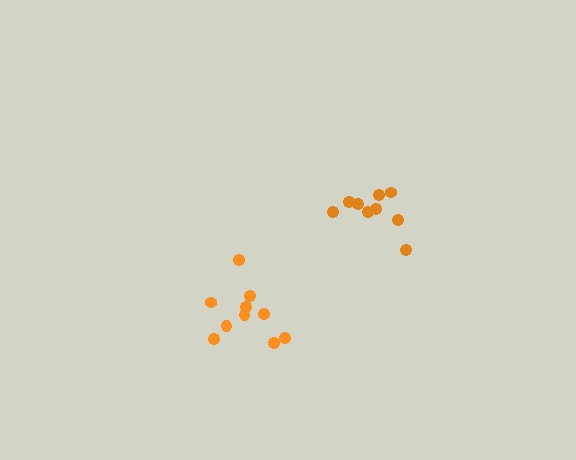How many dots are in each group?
Group 1: 9 dots, Group 2: 10 dots (19 total).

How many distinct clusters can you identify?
There are 2 distinct clusters.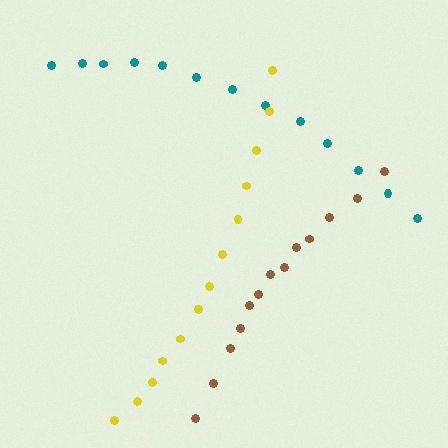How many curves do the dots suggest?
There are 3 distinct paths.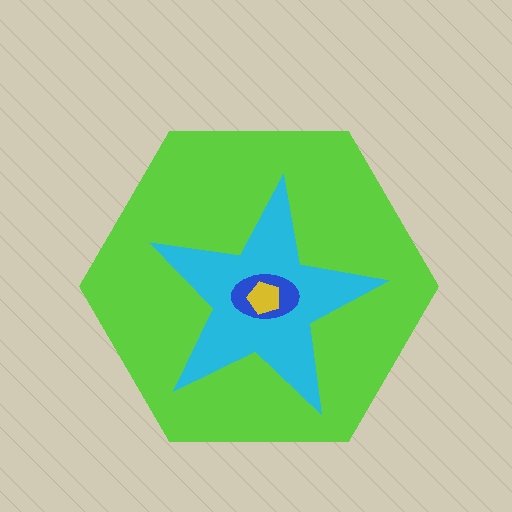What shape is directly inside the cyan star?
The blue ellipse.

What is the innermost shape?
The yellow pentagon.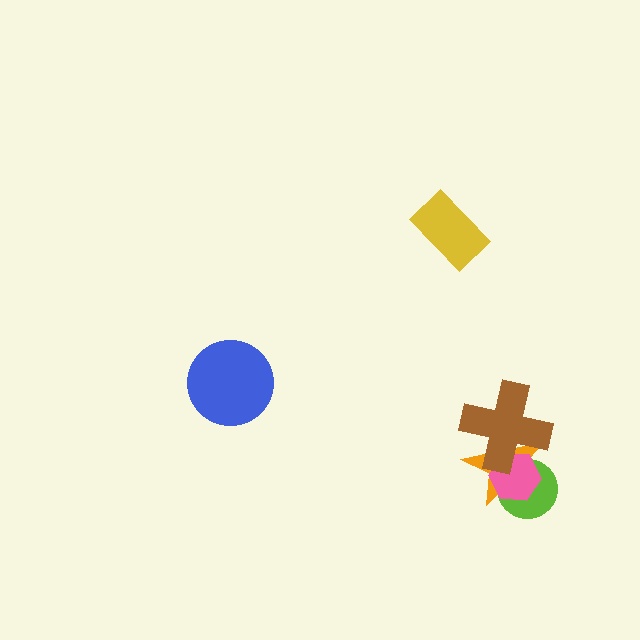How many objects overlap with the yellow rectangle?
0 objects overlap with the yellow rectangle.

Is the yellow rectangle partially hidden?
No, no other shape covers it.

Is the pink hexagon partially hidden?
Yes, it is partially covered by another shape.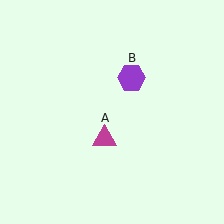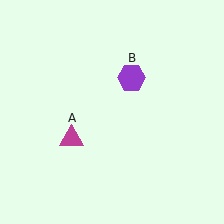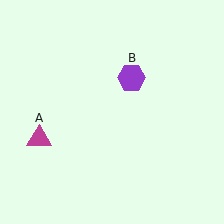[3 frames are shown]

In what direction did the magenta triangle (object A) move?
The magenta triangle (object A) moved left.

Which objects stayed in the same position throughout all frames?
Purple hexagon (object B) remained stationary.